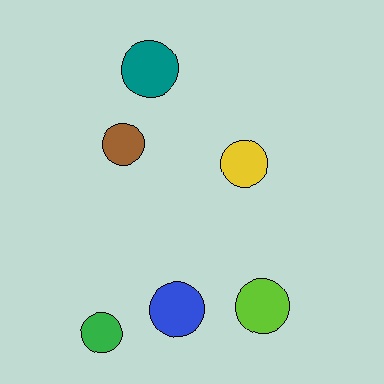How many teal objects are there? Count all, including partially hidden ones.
There is 1 teal object.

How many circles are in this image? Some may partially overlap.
There are 6 circles.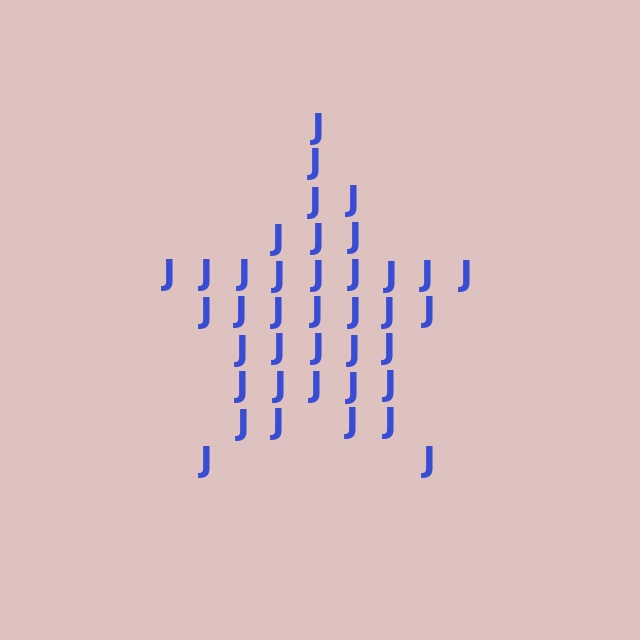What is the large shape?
The large shape is a star.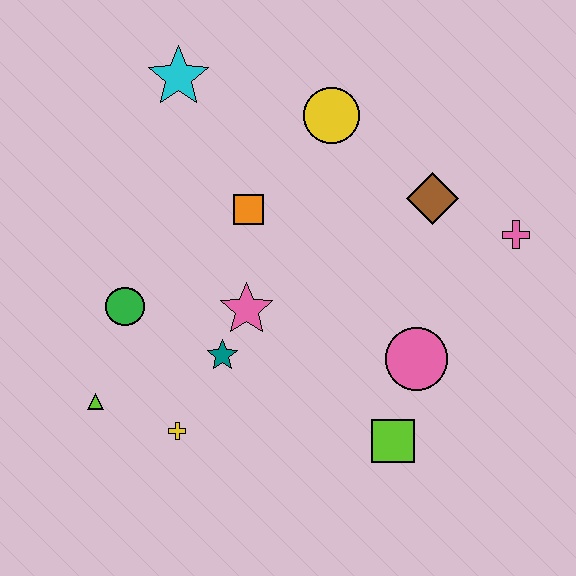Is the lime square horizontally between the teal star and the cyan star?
No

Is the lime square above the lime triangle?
No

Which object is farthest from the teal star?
The pink cross is farthest from the teal star.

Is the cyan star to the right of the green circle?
Yes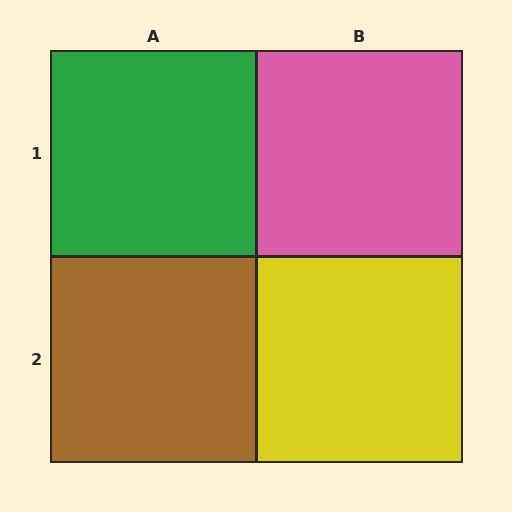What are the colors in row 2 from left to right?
Brown, yellow.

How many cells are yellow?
1 cell is yellow.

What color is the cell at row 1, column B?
Pink.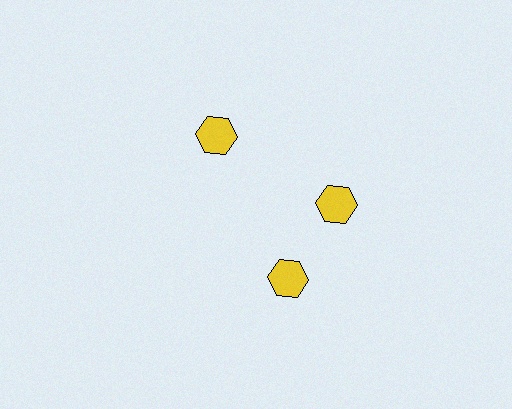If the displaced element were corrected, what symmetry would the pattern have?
It would have 3-fold rotational symmetry — the pattern would map onto itself every 120 degrees.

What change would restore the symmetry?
The symmetry would be restored by rotating it back into even spacing with its neighbors so that all 3 hexagons sit at equal angles and equal distance from the center.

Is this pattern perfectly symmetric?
No. The 3 yellow hexagons are arranged in a ring, but one element near the 7 o'clock position is rotated out of alignment along the ring, breaking the 3-fold rotational symmetry.